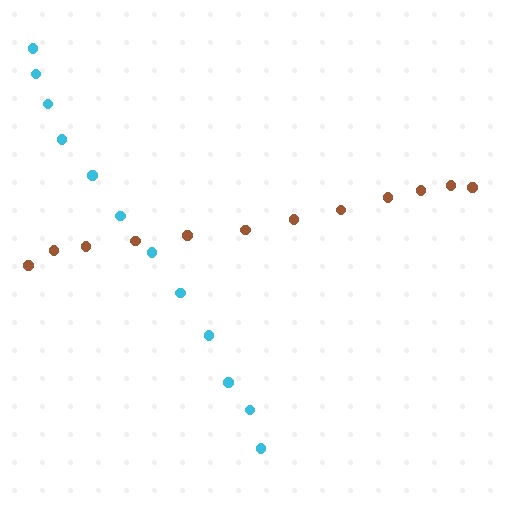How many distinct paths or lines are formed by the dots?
There are 2 distinct paths.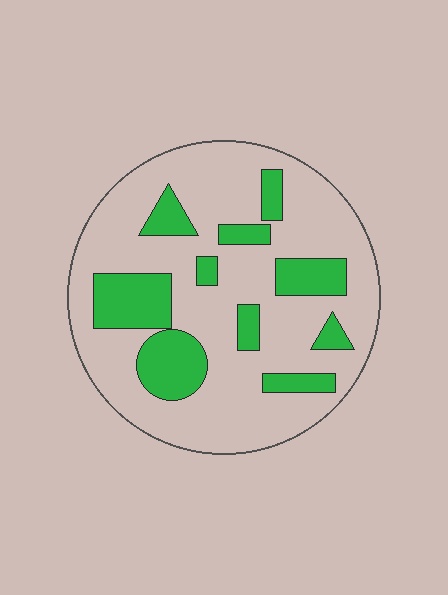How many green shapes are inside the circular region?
10.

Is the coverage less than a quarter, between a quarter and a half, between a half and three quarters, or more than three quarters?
Less than a quarter.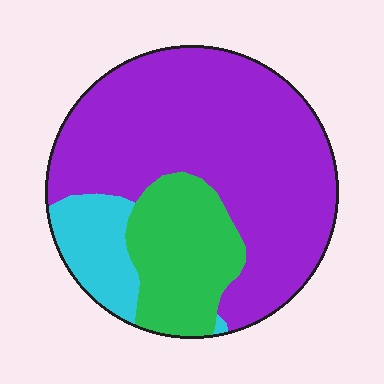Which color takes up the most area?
Purple, at roughly 65%.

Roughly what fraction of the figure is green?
Green takes up about one fifth (1/5) of the figure.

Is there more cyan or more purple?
Purple.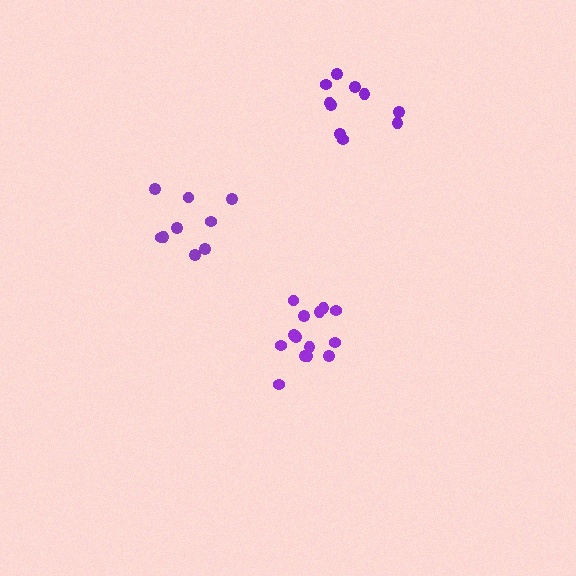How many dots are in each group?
Group 1: 14 dots, Group 2: 10 dots, Group 3: 9 dots (33 total).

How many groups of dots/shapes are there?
There are 3 groups.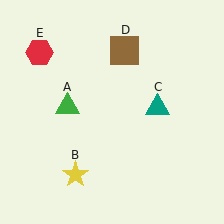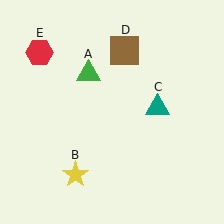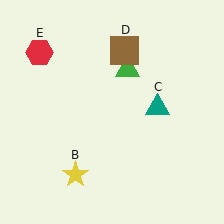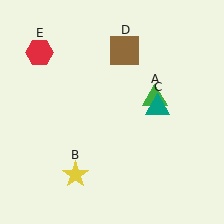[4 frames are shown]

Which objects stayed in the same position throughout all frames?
Yellow star (object B) and teal triangle (object C) and brown square (object D) and red hexagon (object E) remained stationary.